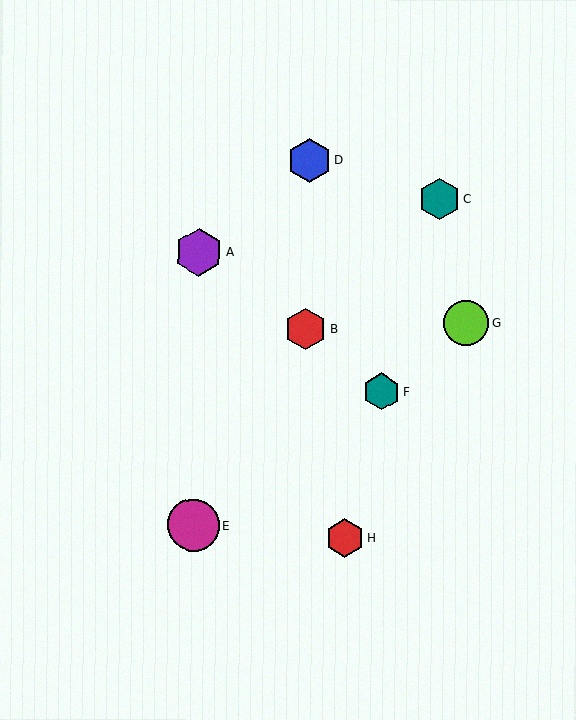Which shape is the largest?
The magenta circle (labeled E) is the largest.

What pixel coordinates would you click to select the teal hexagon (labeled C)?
Click at (439, 199) to select the teal hexagon C.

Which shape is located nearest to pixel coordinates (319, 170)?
The blue hexagon (labeled D) at (309, 161) is nearest to that location.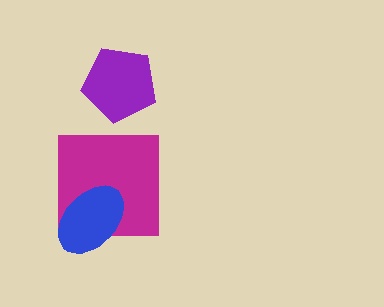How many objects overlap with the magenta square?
1 object overlaps with the magenta square.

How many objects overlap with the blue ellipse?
1 object overlaps with the blue ellipse.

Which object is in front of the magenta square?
The blue ellipse is in front of the magenta square.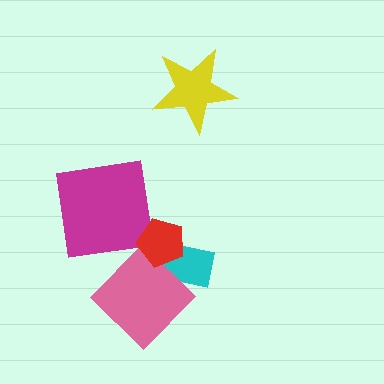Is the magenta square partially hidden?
No, no other shape covers it.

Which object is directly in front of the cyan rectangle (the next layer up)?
The pink diamond is directly in front of the cyan rectangle.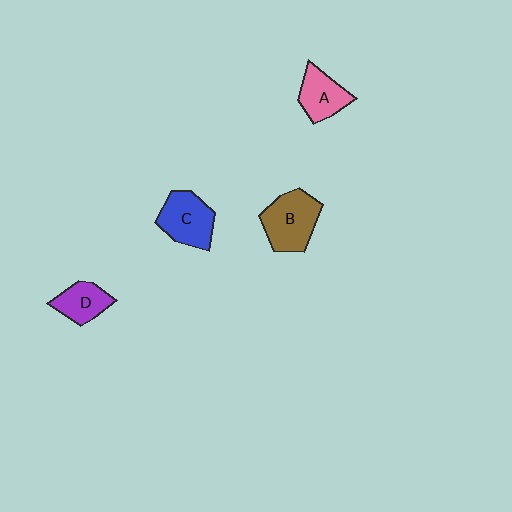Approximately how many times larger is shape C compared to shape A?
Approximately 1.2 times.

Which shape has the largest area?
Shape B (brown).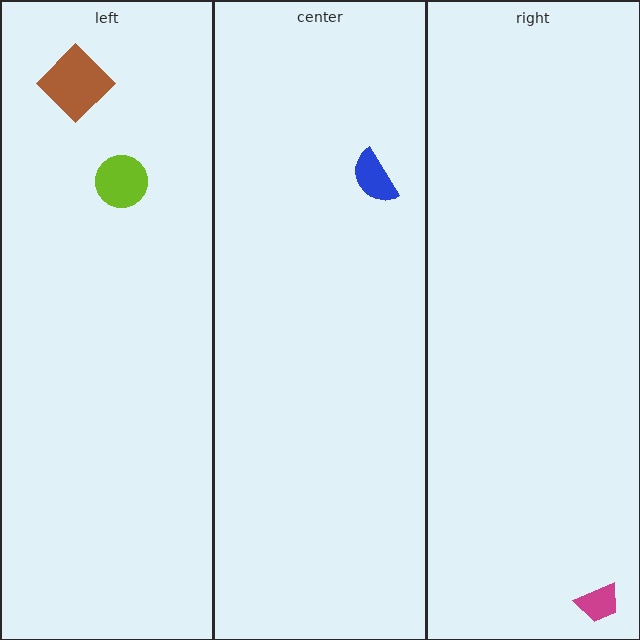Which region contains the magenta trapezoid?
The right region.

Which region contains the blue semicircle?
The center region.